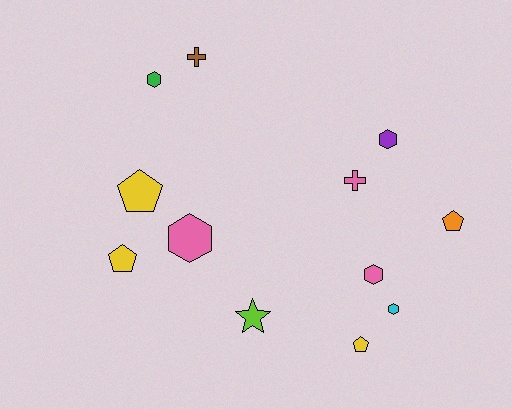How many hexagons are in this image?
There are 5 hexagons.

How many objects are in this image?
There are 12 objects.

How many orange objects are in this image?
There is 1 orange object.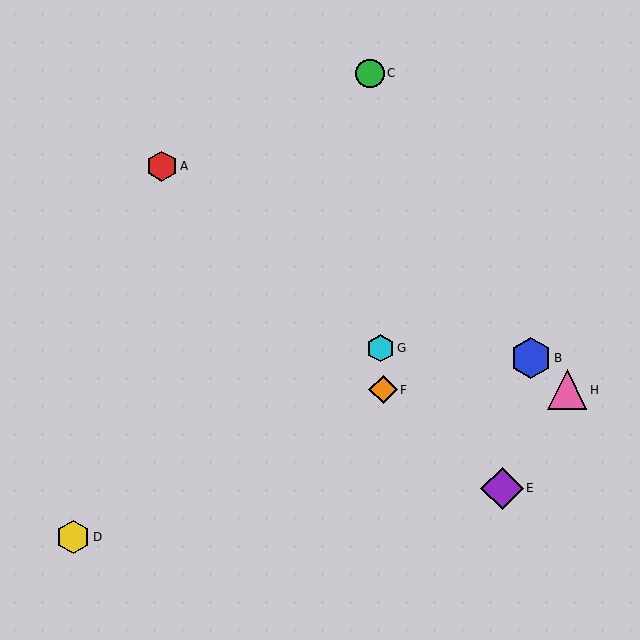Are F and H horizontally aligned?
Yes, both are at y≈390.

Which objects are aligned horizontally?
Objects F, H are aligned horizontally.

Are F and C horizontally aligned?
No, F is at y≈390 and C is at y≈73.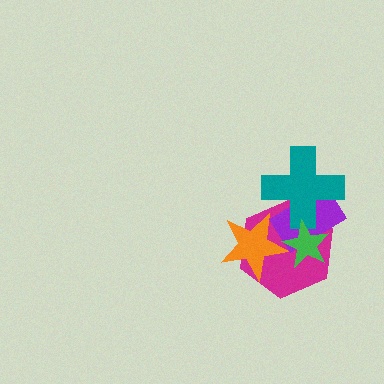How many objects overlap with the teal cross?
3 objects overlap with the teal cross.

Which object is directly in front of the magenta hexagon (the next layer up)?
The orange star is directly in front of the magenta hexagon.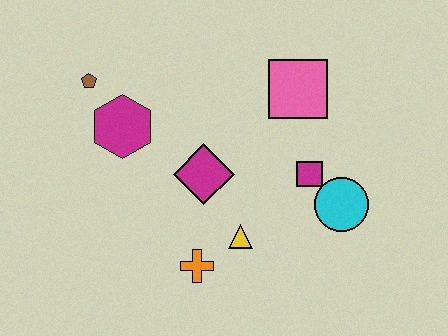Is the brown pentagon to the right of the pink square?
No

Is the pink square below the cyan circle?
No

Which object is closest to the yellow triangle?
The orange cross is closest to the yellow triangle.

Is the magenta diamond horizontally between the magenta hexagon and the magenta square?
Yes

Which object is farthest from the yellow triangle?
The brown pentagon is farthest from the yellow triangle.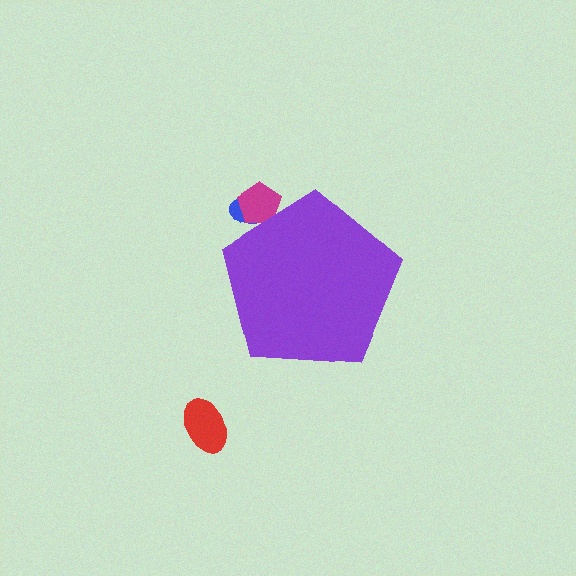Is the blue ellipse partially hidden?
Yes, the blue ellipse is partially hidden behind the purple pentagon.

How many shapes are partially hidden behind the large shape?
2 shapes are partially hidden.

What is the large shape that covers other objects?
A purple pentagon.